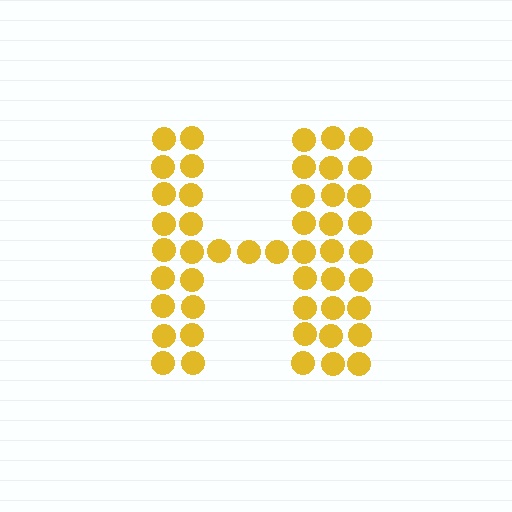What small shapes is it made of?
It is made of small circles.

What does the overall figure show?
The overall figure shows the letter H.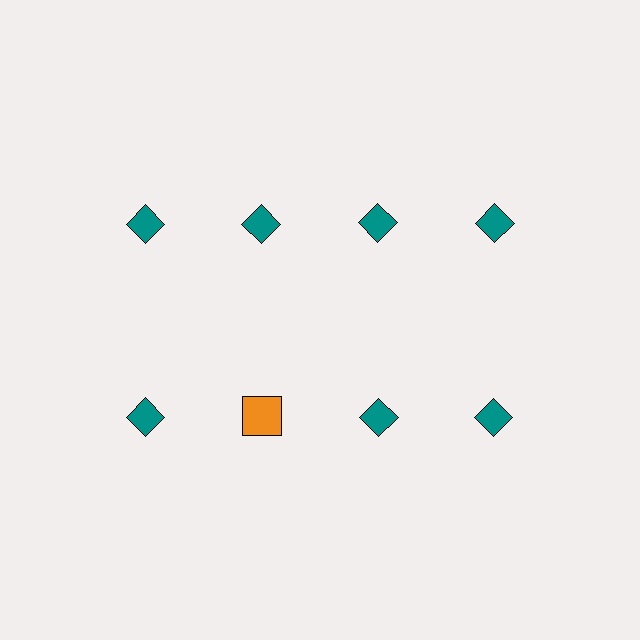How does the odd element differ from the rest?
It differs in both color (orange instead of teal) and shape (square instead of diamond).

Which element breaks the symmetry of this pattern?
The orange square in the second row, second from left column breaks the symmetry. All other shapes are teal diamonds.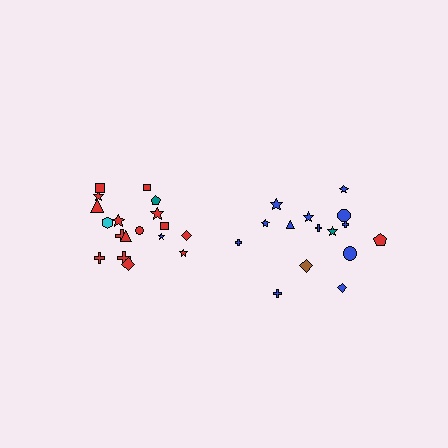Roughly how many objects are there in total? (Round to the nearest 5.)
Roughly 35 objects in total.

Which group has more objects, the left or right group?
The left group.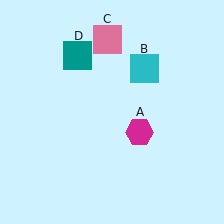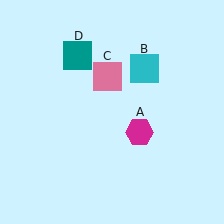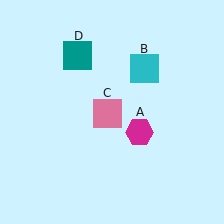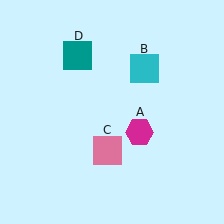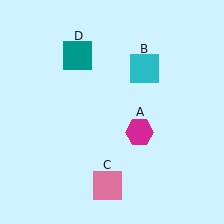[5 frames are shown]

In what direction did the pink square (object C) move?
The pink square (object C) moved down.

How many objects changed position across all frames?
1 object changed position: pink square (object C).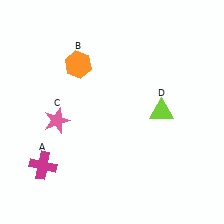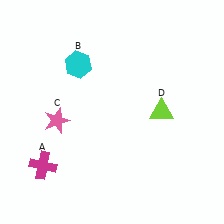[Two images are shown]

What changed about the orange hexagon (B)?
In Image 1, B is orange. In Image 2, it changed to cyan.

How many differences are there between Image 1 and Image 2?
There is 1 difference between the two images.